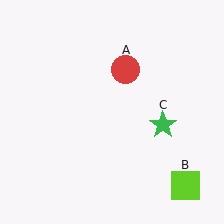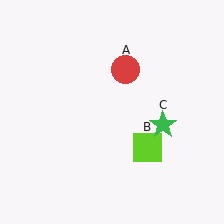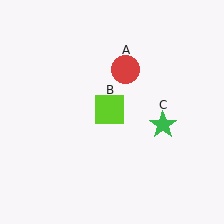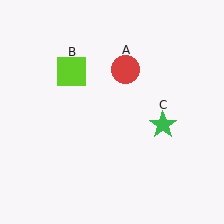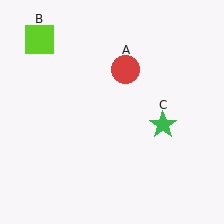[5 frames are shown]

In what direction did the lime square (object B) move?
The lime square (object B) moved up and to the left.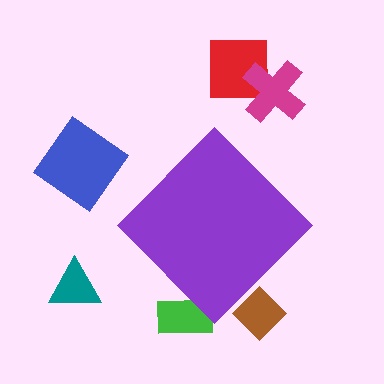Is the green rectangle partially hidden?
Yes, the green rectangle is partially hidden behind the purple diamond.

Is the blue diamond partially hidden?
No, the blue diamond is fully visible.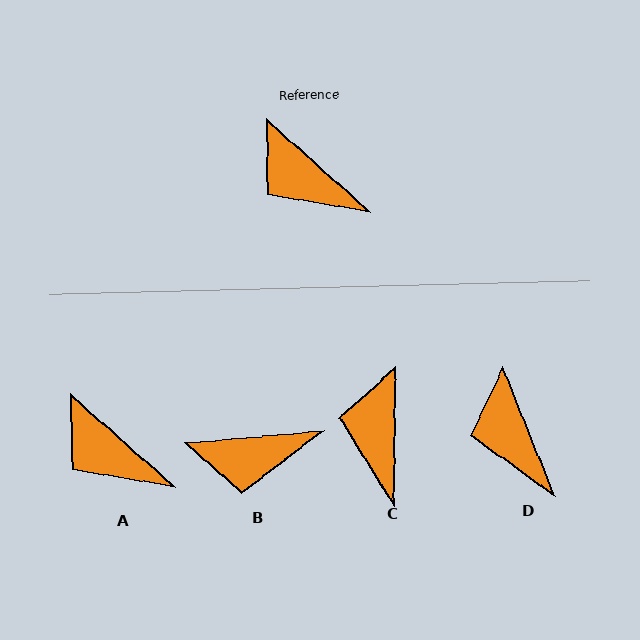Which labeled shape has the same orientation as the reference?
A.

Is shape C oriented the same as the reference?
No, it is off by about 49 degrees.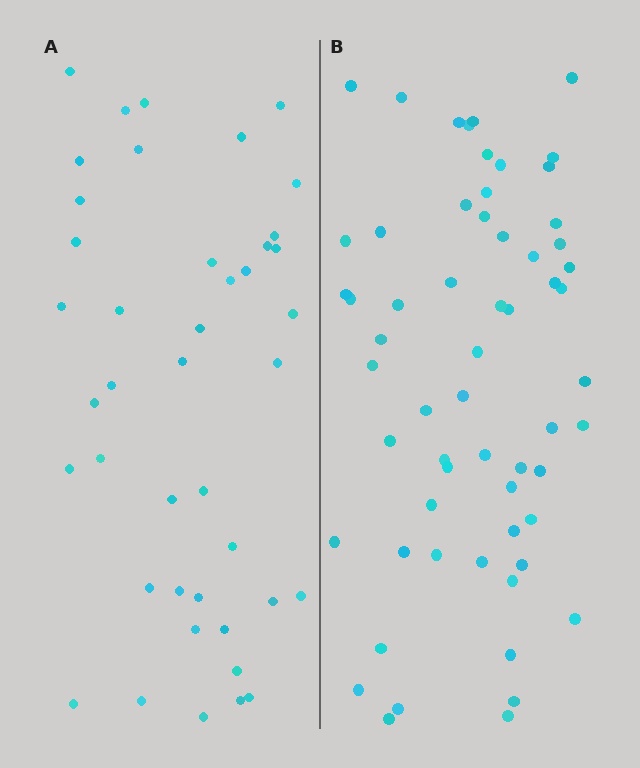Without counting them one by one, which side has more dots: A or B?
Region B (the right region) has more dots.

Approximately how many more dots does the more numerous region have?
Region B has approximately 20 more dots than region A.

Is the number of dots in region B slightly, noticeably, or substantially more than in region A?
Region B has noticeably more, but not dramatically so. The ratio is roughly 1.4 to 1.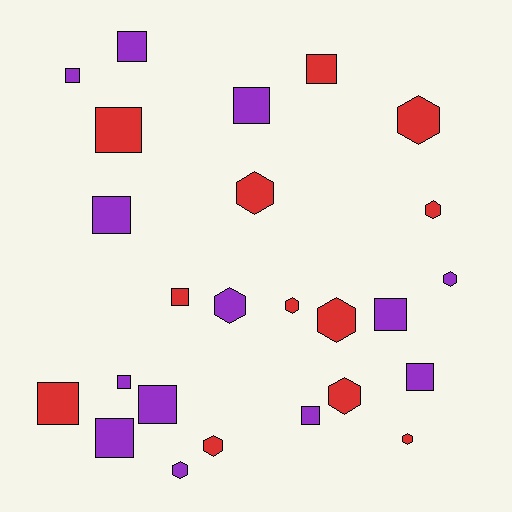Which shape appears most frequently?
Square, with 14 objects.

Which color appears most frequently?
Purple, with 13 objects.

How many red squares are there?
There are 4 red squares.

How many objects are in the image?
There are 25 objects.